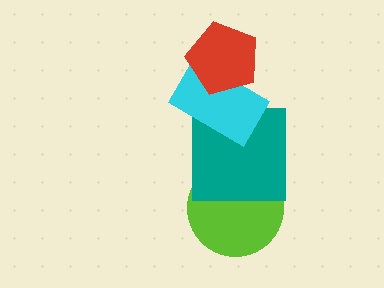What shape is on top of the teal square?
The cyan rectangle is on top of the teal square.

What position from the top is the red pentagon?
The red pentagon is 1st from the top.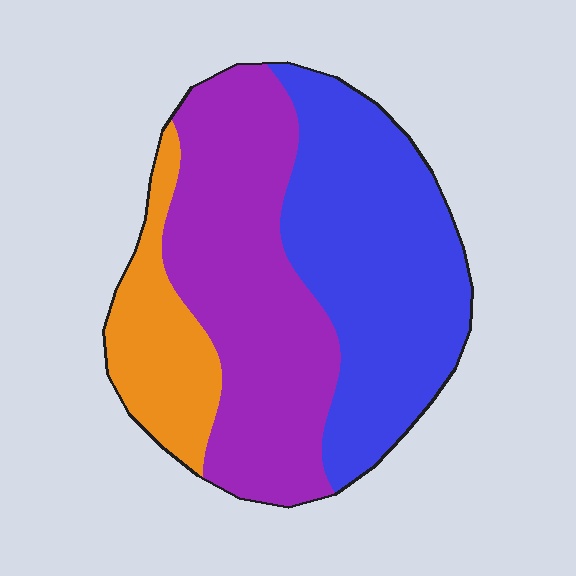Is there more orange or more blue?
Blue.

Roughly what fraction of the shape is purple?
Purple takes up about two fifths (2/5) of the shape.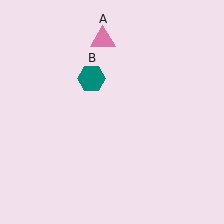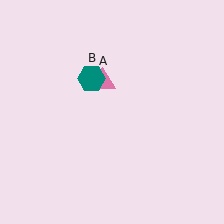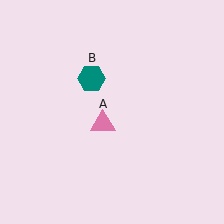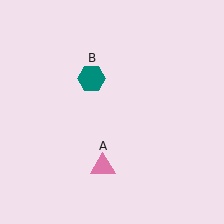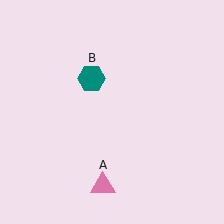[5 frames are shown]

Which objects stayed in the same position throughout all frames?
Teal hexagon (object B) remained stationary.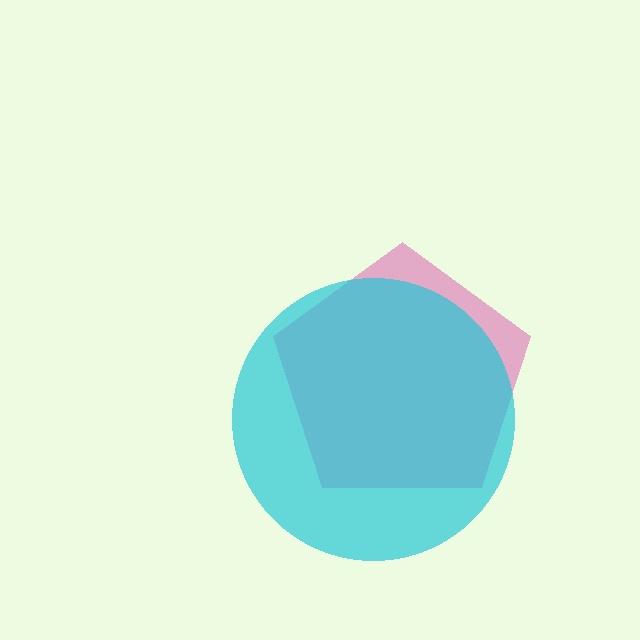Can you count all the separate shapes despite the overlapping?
Yes, there are 2 separate shapes.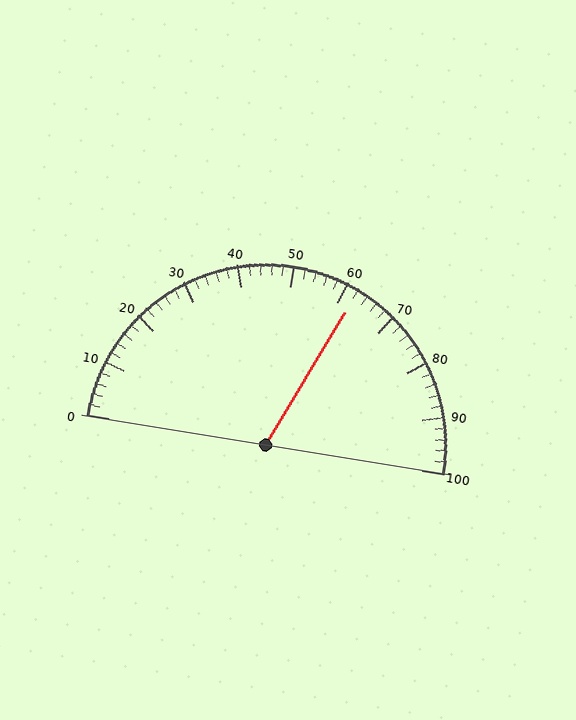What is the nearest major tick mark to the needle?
The nearest major tick mark is 60.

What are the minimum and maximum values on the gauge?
The gauge ranges from 0 to 100.